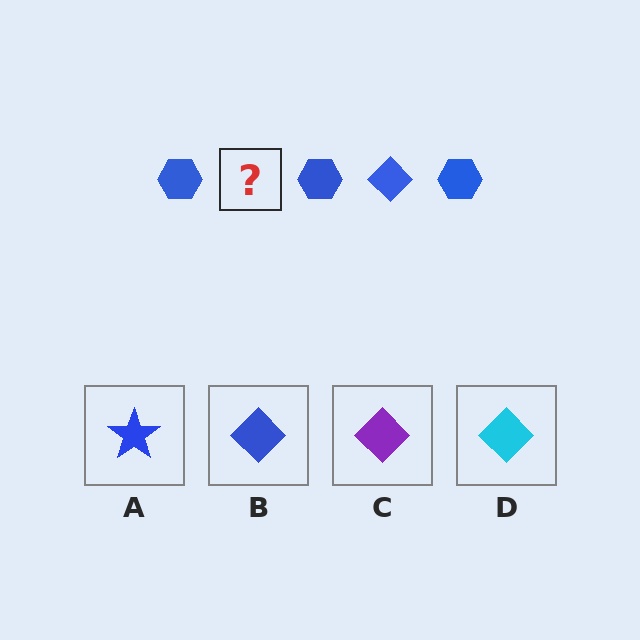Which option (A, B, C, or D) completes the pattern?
B.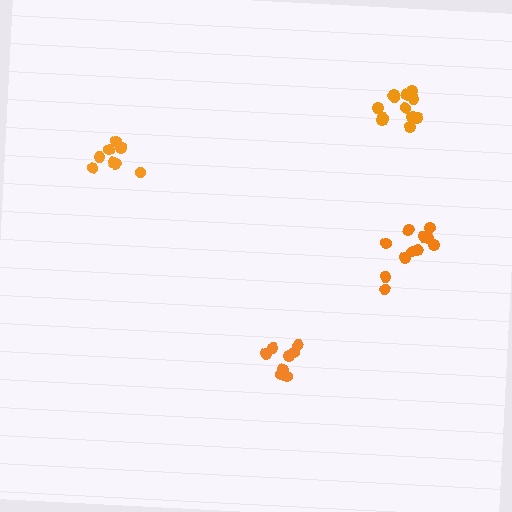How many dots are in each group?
Group 1: 8 dots, Group 2: 8 dots, Group 3: 11 dots, Group 4: 12 dots (39 total).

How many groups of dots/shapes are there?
There are 4 groups.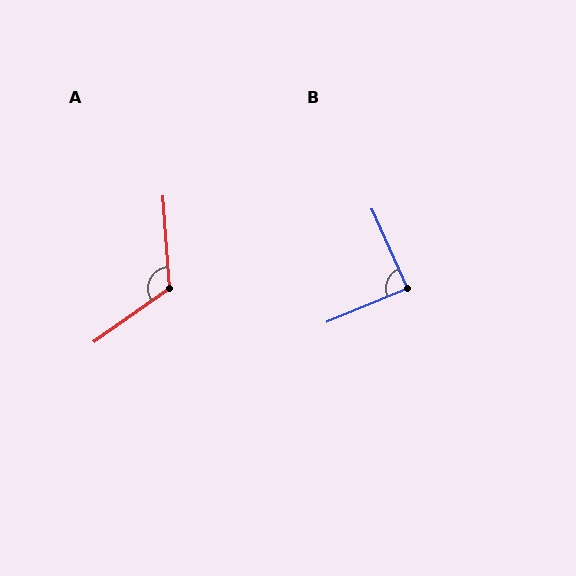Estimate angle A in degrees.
Approximately 122 degrees.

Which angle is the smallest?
B, at approximately 89 degrees.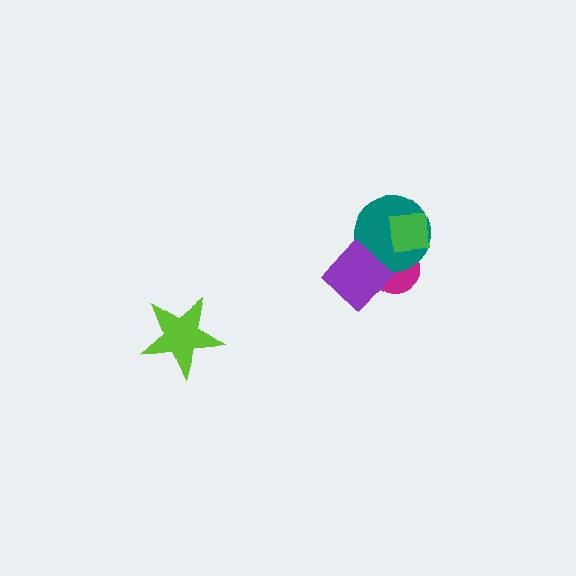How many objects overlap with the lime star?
0 objects overlap with the lime star.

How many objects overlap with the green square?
2 objects overlap with the green square.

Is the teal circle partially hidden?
Yes, it is partially covered by another shape.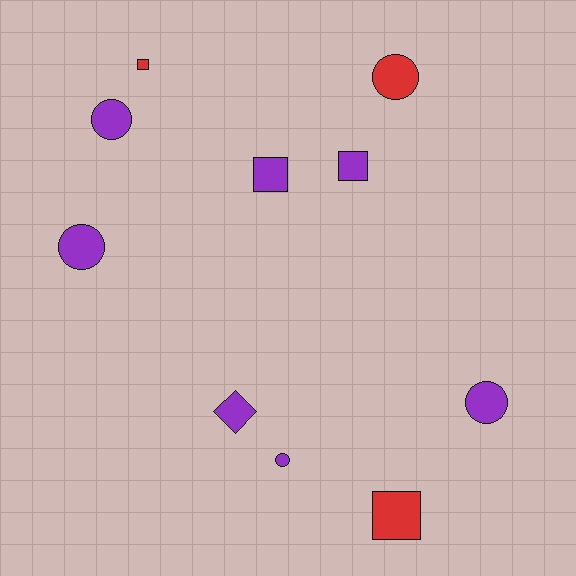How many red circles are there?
There is 1 red circle.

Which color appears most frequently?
Purple, with 7 objects.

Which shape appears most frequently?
Circle, with 5 objects.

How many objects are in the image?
There are 10 objects.